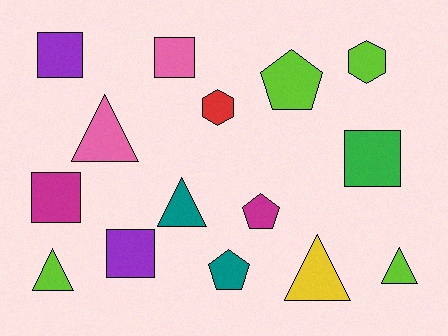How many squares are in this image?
There are 5 squares.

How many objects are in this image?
There are 15 objects.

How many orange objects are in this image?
There are no orange objects.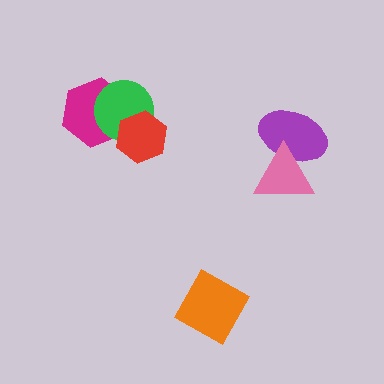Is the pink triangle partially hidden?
No, no other shape covers it.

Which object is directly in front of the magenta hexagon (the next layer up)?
The green circle is directly in front of the magenta hexagon.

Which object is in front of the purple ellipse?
The pink triangle is in front of the purple ellipse.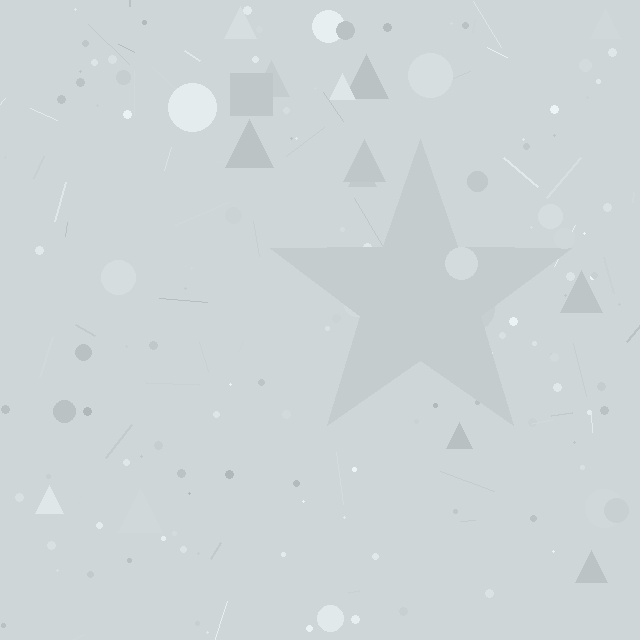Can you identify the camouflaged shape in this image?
The camouflaged shape is a star.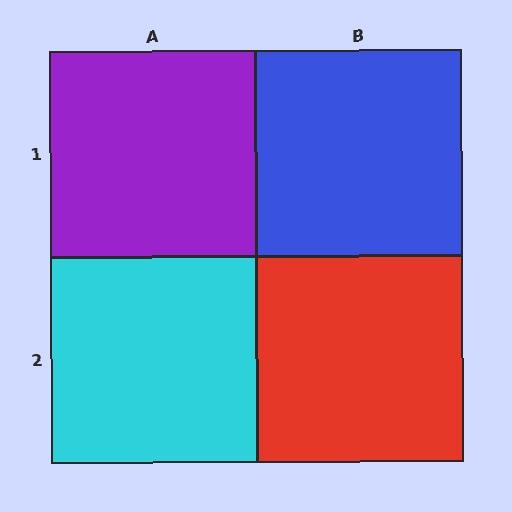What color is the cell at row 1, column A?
Purple.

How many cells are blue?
1 cell is blue.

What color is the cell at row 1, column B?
Blue.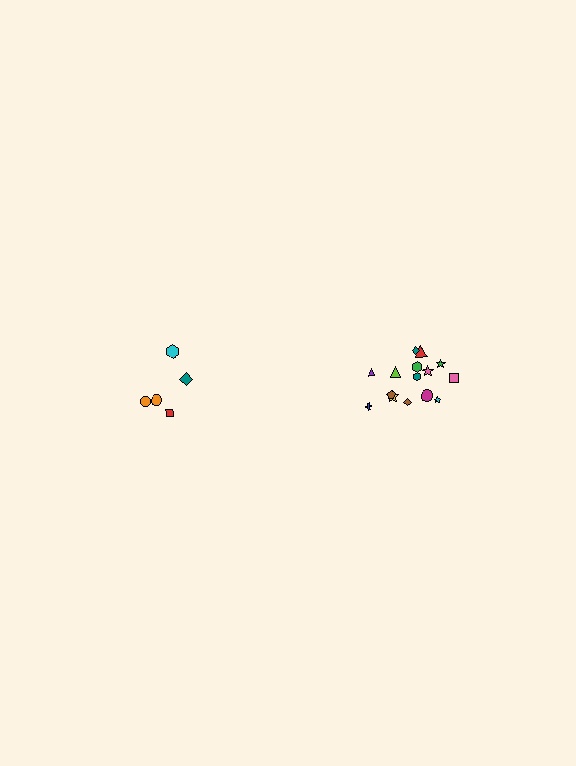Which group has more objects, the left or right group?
The right group.